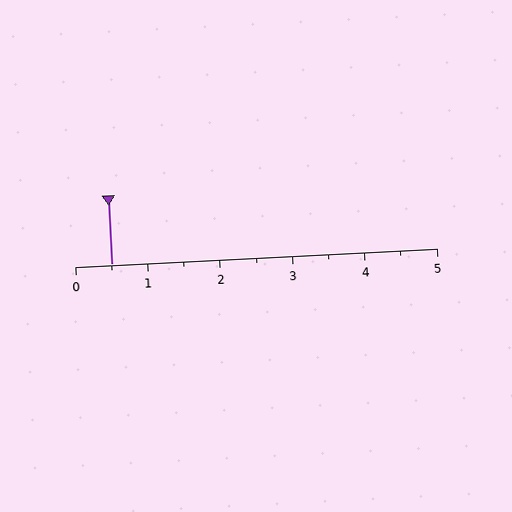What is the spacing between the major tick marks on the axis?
The major ticks are spaced 1 apart.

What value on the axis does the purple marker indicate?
The marker indicates approximately 0.5.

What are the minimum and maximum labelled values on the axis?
The axis runs from 0 to 5.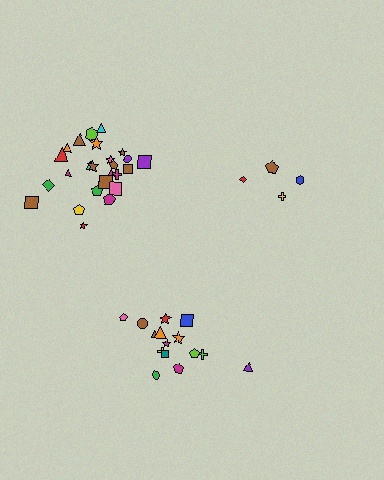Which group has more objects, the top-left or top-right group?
The top-left group.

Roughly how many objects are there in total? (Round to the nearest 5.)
Roughly 45 objects in total.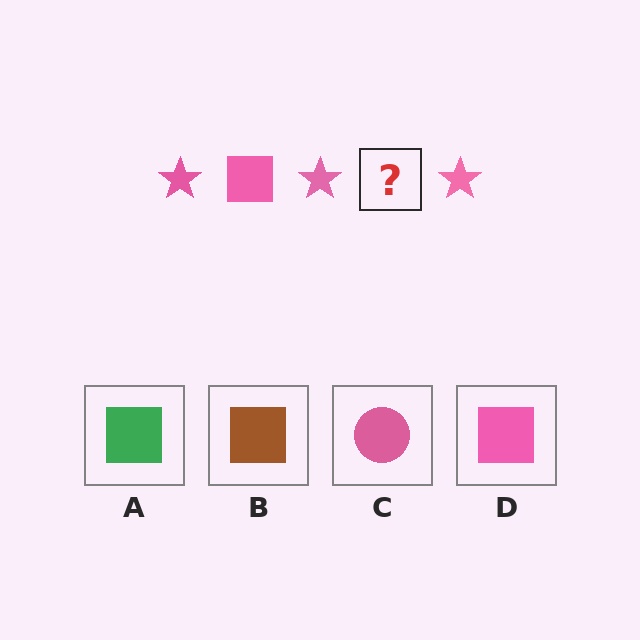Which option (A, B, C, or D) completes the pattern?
D.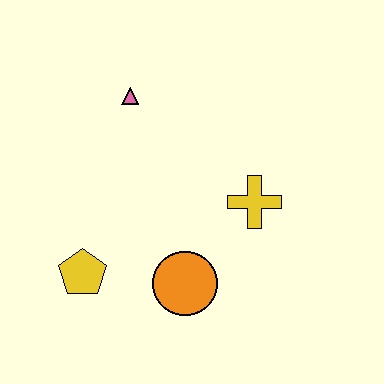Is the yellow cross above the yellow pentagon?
Yes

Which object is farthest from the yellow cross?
The yellow pentagon is farthest from the yellow cross.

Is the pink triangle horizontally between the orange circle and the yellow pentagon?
Yes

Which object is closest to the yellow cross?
The orange circle is closest to the yellow cross.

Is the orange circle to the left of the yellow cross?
Yes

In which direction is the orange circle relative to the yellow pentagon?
The orange circle is to the right of the yellow pentagon.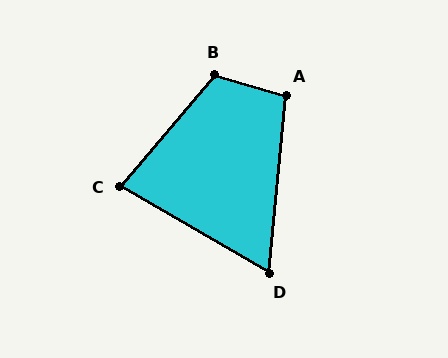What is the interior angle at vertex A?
Approximately 100 degrees (obtuse).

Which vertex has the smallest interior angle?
D, at approximately 65 degrees.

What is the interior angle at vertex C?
Approximately 80 degrees (acute).